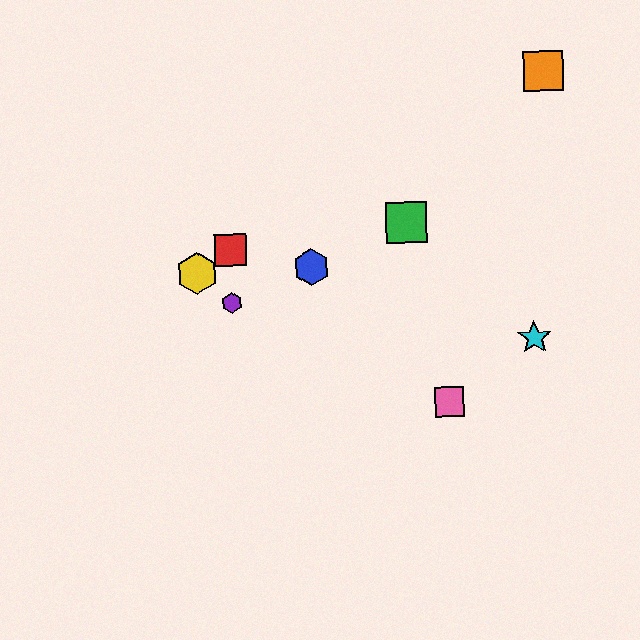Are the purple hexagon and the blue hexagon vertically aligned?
No, the purple hexagon is at x≈232 and the blue hexagon is at x≈311.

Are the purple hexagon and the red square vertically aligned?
Yes, both are at x≈232.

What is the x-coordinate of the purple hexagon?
The purple hexagon is at x≈232.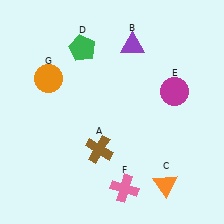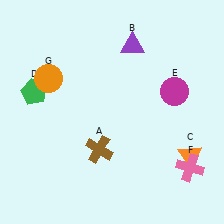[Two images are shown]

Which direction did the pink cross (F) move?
The pink cross (F) moved right.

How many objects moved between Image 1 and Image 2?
3 objects moved between the two images.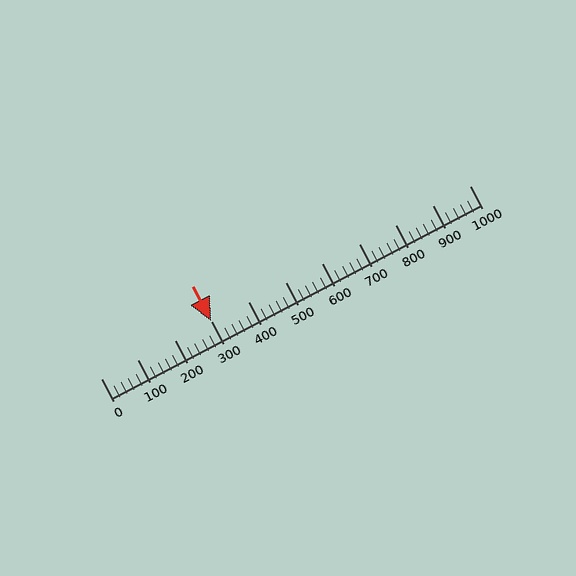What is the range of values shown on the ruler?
The ruler shows values from 0 to 1000.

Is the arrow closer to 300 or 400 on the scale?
The arrow is closer to 300.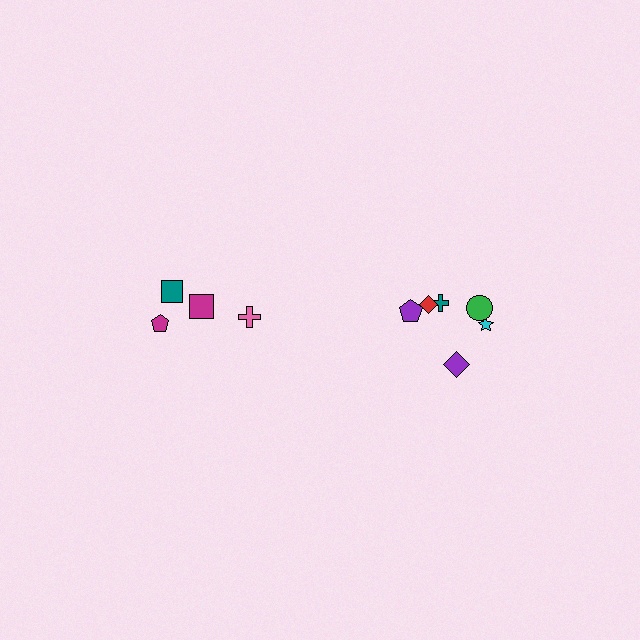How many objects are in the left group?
There are 4 objects.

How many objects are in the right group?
There are 6 objects.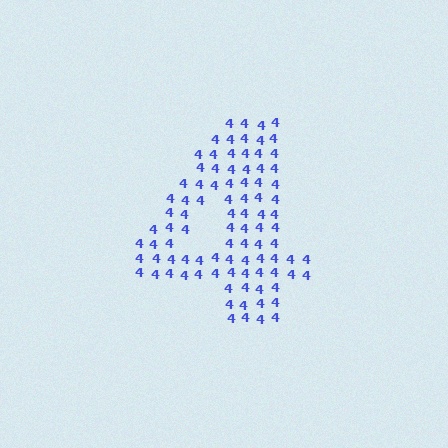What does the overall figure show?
The overall figure shows the digit 4.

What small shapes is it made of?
It is made of small digit 4's.